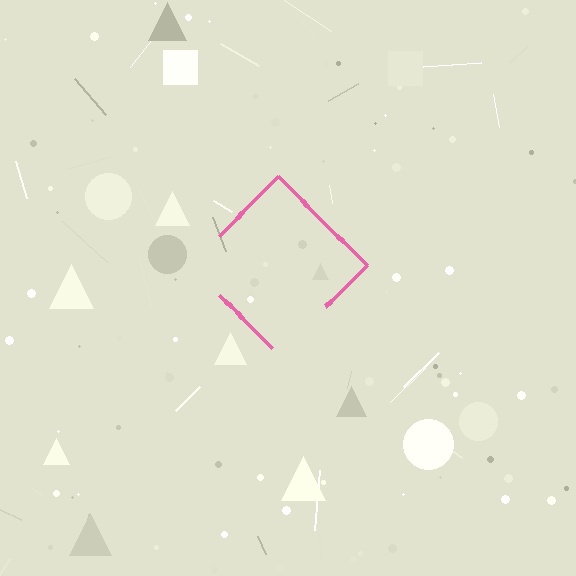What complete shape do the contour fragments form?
The contour fragments form a diamond.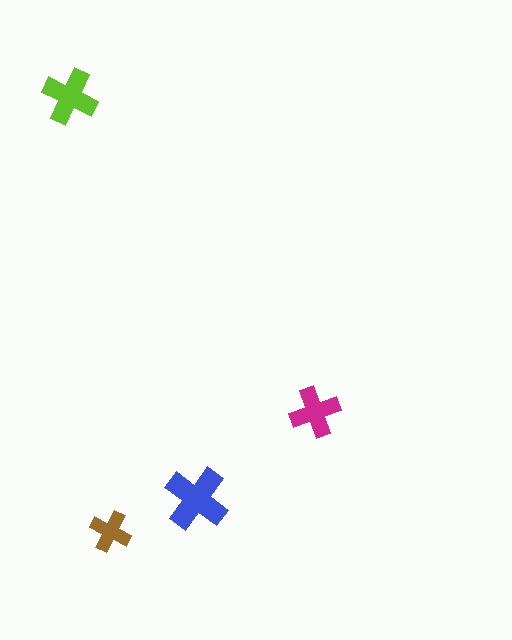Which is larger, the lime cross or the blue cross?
The blue one.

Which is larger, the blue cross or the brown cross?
The blue one.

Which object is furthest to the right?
The magenta cross is rightmost.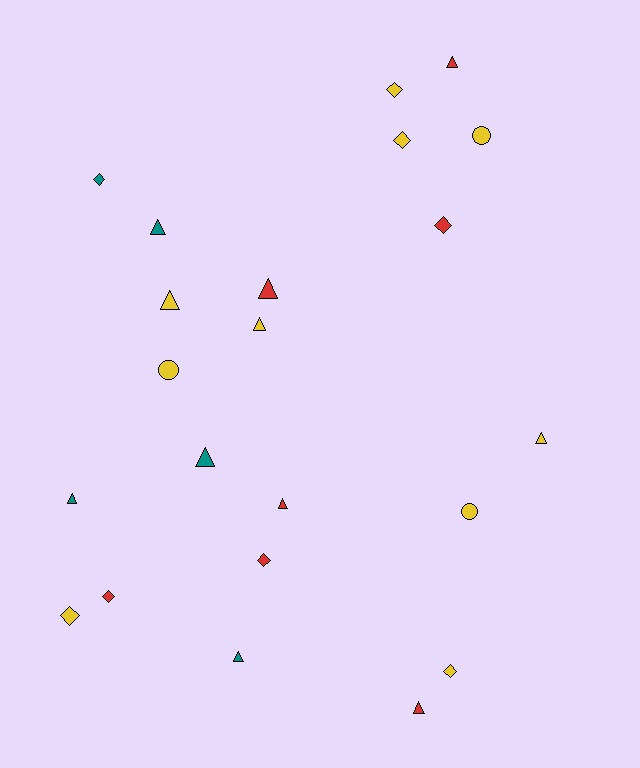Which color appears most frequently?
Yellow, with 10 objects.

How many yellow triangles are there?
There are 3 yellow triangles.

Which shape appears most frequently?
Triangle, with 11 objects.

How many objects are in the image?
There are 22 objects.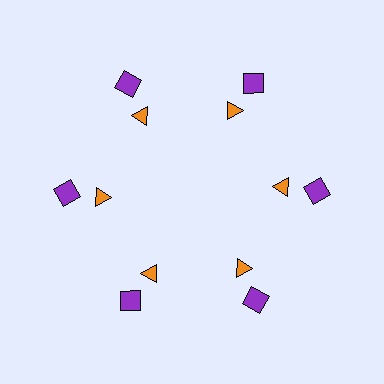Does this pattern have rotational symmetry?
Yes, this pattern has 6-fold rotational symmetry. It looks the same after rotating 60 degrees around the center.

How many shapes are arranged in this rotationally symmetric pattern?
There are 12 shapes, arranged in 6 groups of 2.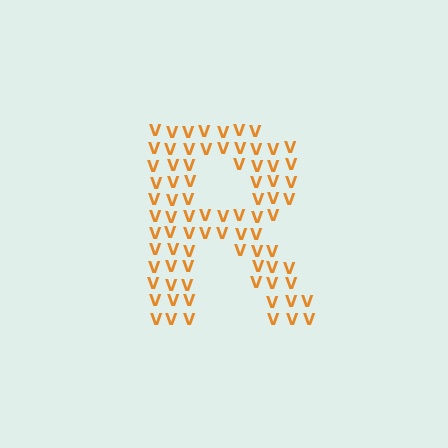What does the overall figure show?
The overall figure shows the letter R.